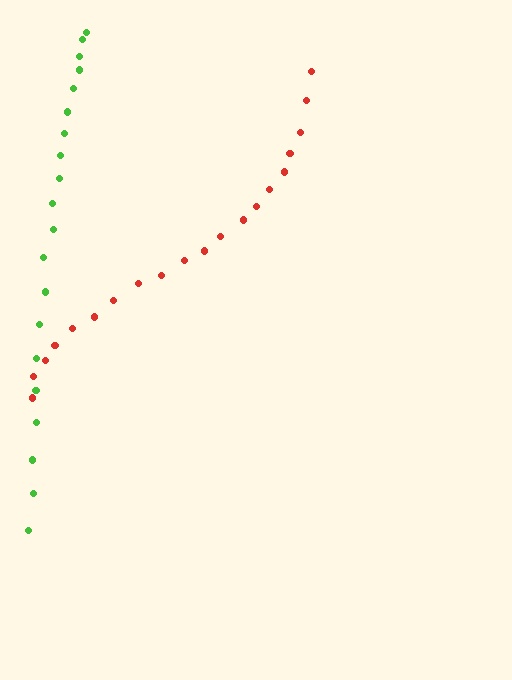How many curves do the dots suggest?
There are 2 distinct paths.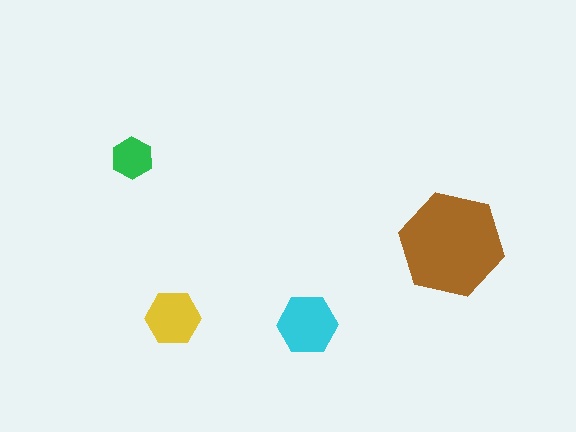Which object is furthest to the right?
The brown hexagon is rightmost.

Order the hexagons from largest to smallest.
the brown one, the cyan one, the yellow one, the green one.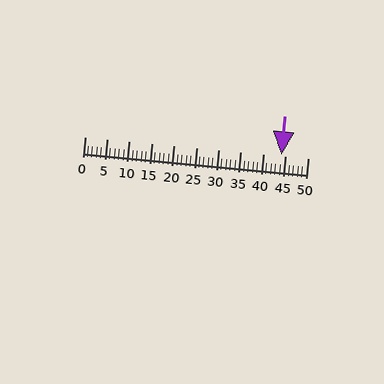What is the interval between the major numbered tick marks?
The major tick marks are spaced 5 units apart.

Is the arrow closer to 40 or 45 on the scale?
The arrow is closer to 45.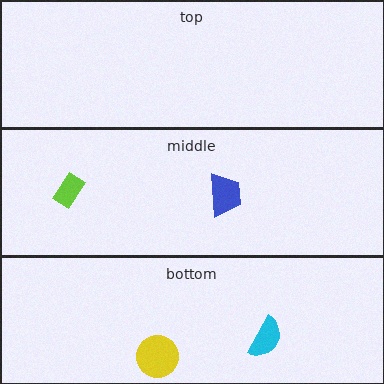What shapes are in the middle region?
The lime rectangle, the blue trapezoid.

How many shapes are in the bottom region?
2.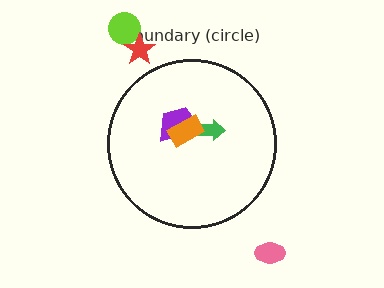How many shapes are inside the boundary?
3 inside, 3 outside.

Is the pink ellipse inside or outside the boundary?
Outside.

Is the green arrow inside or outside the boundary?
Inside.